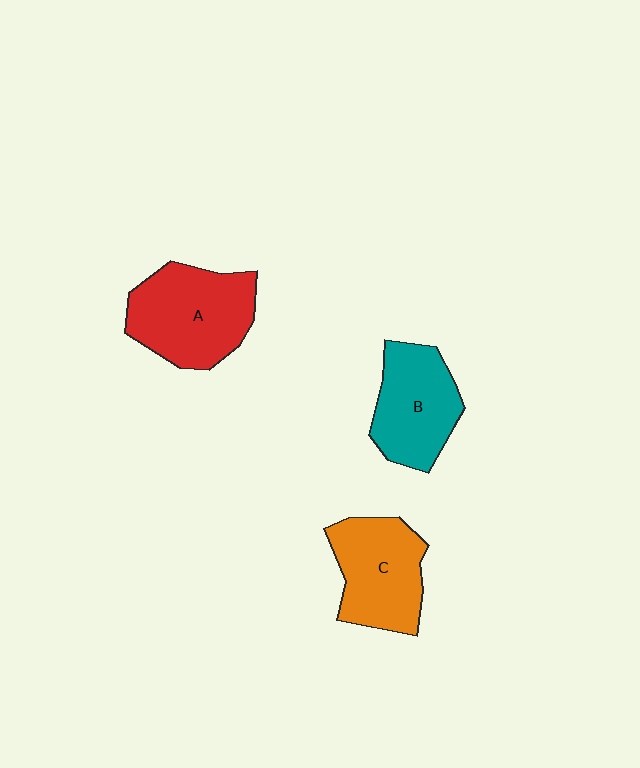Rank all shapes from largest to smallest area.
From largest to smallest: A (red), C (orange), B (teal).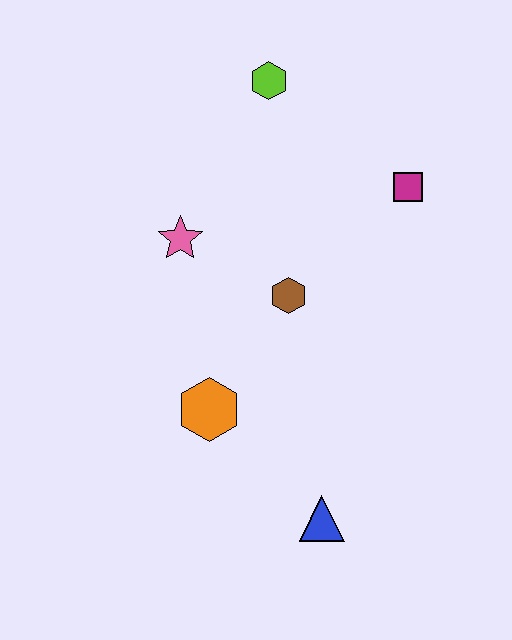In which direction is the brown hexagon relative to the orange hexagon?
The brown hexagon is above the orange hexagon.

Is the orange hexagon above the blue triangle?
Yes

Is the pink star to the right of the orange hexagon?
No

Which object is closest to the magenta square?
The brown hexagon is closest to the magenta square.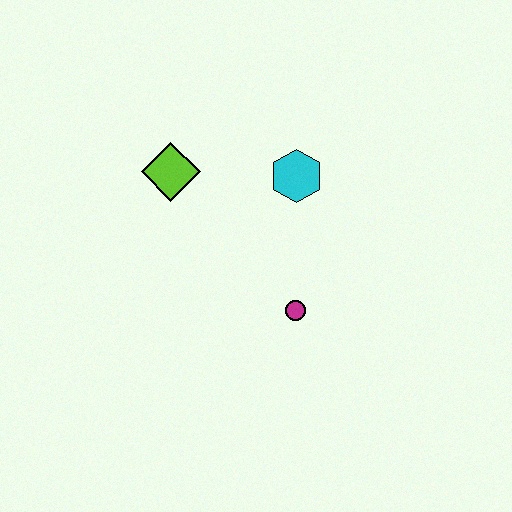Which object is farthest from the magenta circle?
The lime diamond is farthest from the magenta circle.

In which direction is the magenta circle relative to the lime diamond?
The magenta circle is below the lime diamond.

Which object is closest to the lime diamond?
The cyan hexagon is closest to the lime diamond.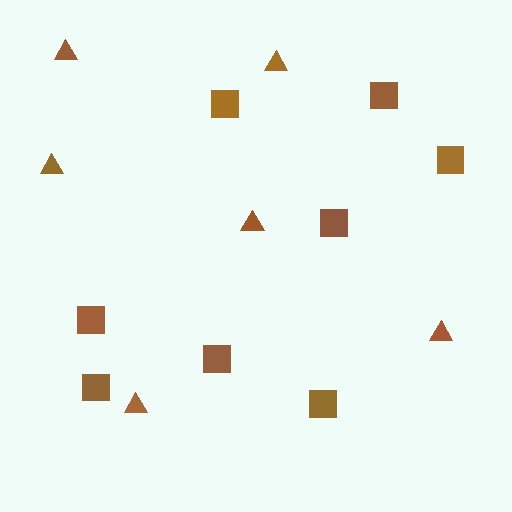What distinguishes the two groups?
There are 2 groups: one group of squares (8) and one group of triangles (6).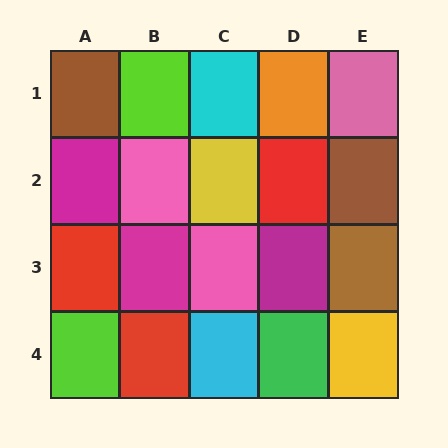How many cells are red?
3 cells are red.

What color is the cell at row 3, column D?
Magenta.